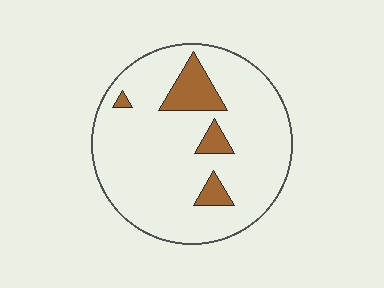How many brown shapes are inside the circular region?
4.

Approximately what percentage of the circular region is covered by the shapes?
Approximately 10%.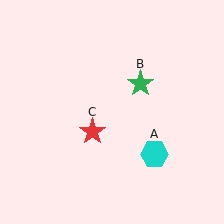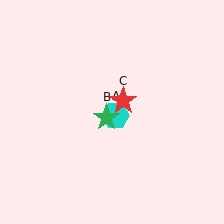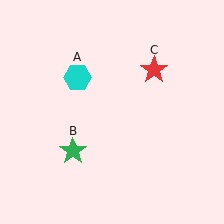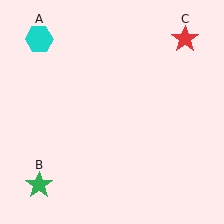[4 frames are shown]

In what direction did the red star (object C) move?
The red star (object C) moved up and to the right.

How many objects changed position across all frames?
3 objects changed position: cyan hexagon (object A), green star (object B), red star (object C).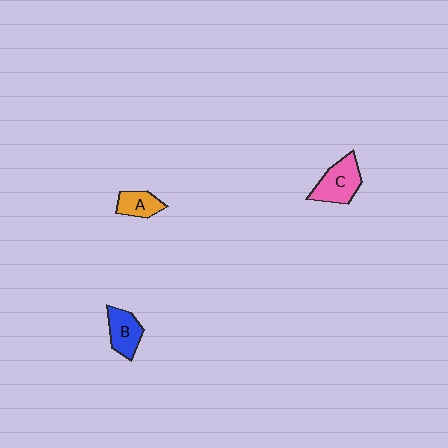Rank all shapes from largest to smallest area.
From largest to smallest: C (pink), B (blue), A (orange).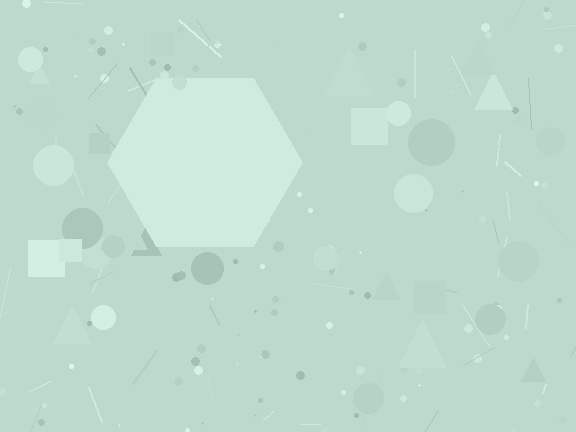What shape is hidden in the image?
A hexagon is hidden in the image.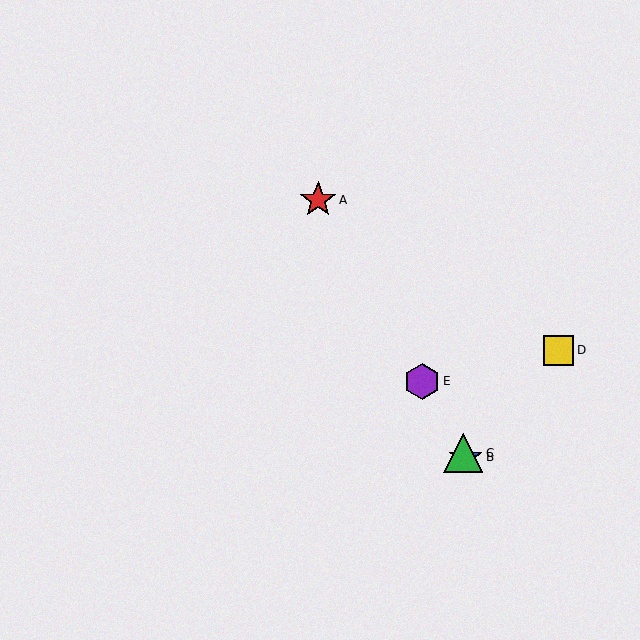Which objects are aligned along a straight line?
Objects A, B, C, E are aligned along a straight line.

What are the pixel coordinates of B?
Object B is at (466, 457).